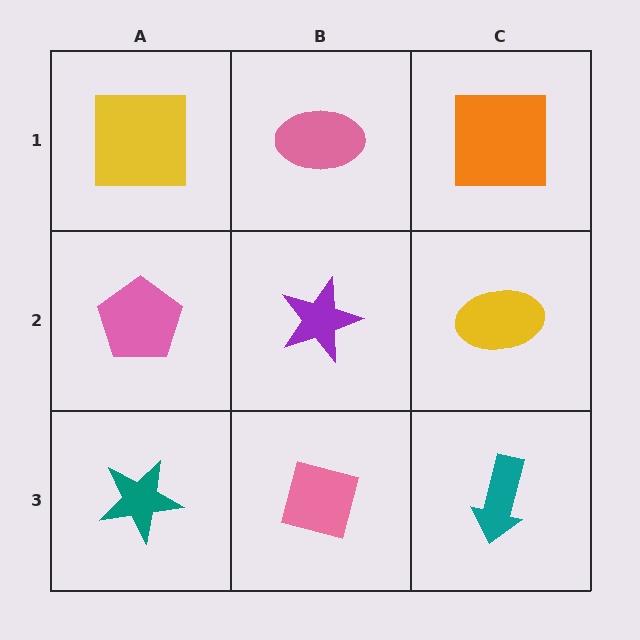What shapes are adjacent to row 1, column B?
A purple star (row 2, column B), a yellow square (row 1, column A), an orange square (row 1, column C).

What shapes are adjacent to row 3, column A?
A pink pentagon (row 2, column A), a pink square (row 3, column B).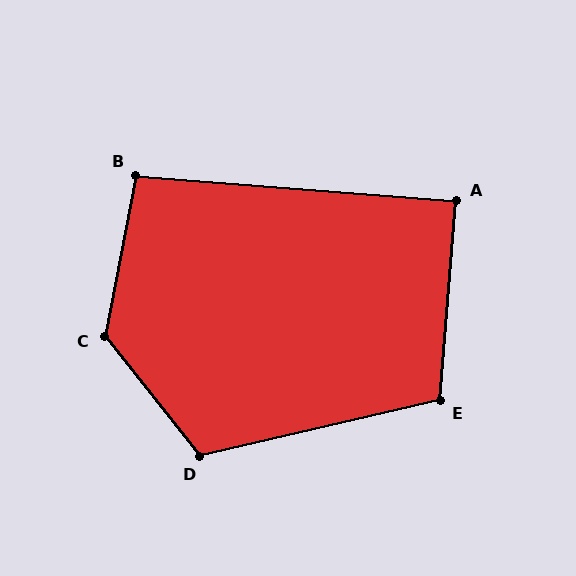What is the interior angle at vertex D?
Approximately 116 degrees (obtuse).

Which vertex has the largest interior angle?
C, at approximately 131 degrees.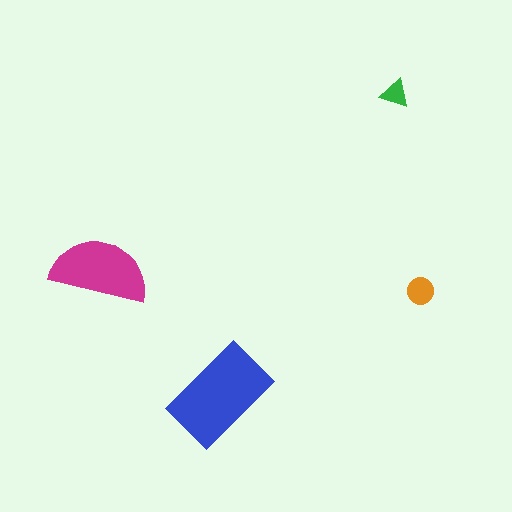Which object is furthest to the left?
The magenta semicircle is leftmost.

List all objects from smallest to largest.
The green triangle, the orange circle, the magenta semicircle, the blue rectangle.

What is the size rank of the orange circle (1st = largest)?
3rd.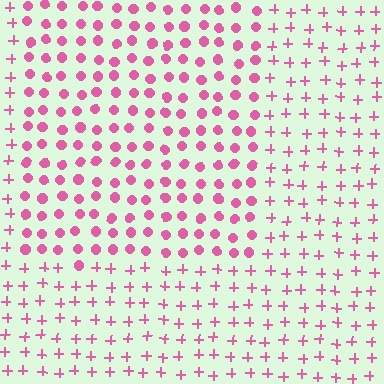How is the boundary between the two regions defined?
The boundary is defined by a change in element shape: circles inside vs. plus signs outside. All elements share the same color and spacing.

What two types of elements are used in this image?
The image uses circles inside the rectangle region and plus signs outside it.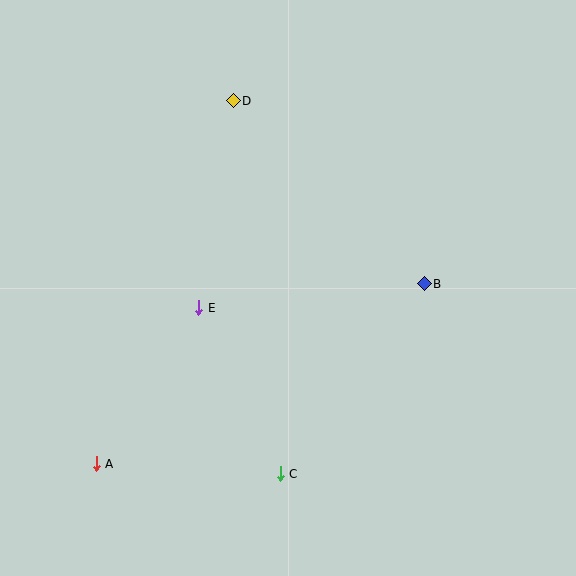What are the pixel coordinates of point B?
Point B is at (424, 284).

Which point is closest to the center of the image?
Point E at (198, 308) is closest to the center.